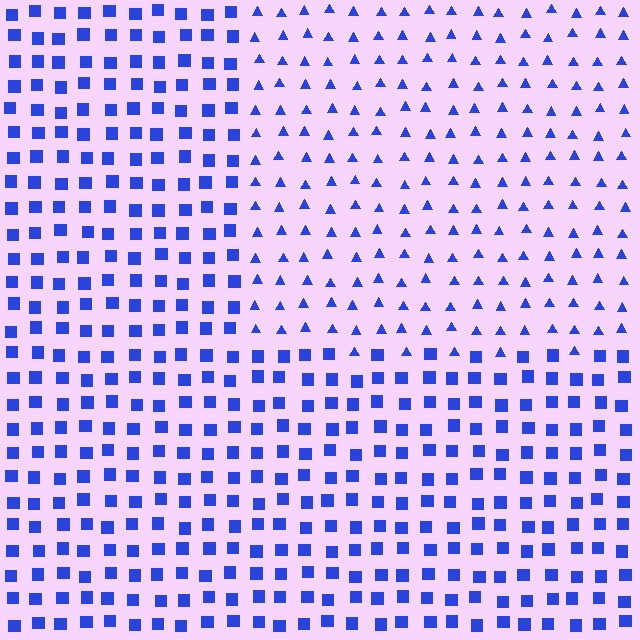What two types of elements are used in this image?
The image uses triangles inside the rectangle region and squares outside it.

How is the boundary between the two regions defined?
The boundary is defined by a change in element shape: triangles inside vs. squares outside. All elements share the same color and spacing.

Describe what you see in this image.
The image is filled with small blue elements arranged in a uniform grid. A rectangle-shaped region contains triangles, while the surrounding area contains squares. The boundary is defined purely by the change in element shape.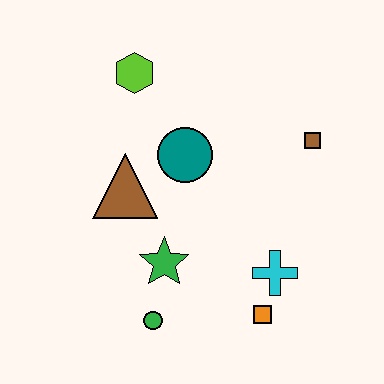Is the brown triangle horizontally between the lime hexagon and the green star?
No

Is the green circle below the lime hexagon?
Yes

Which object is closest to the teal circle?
The brown triangle is closest to the teal circle.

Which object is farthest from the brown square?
The green circle is farthest from the brown square.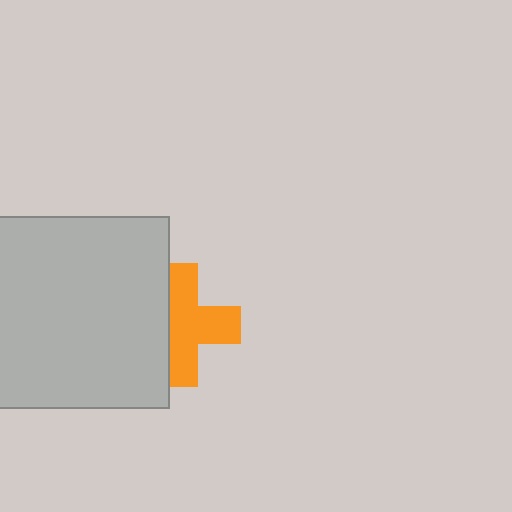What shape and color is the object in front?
The object in front is a light gray rectangle.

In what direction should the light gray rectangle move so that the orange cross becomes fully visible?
The light gray rectangle should move left. That is the shortest direction to clear the overlap and leave the orange cross fully visible.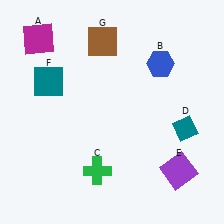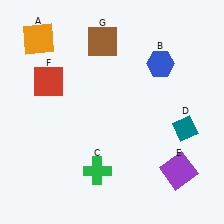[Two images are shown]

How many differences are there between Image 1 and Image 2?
There are 2 differences between the two images.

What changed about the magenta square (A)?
In Image 1, A is magenta. In Image 2, it changed to orange.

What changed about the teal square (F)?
In Image 1, F is teal. In Image 2, it changed to red.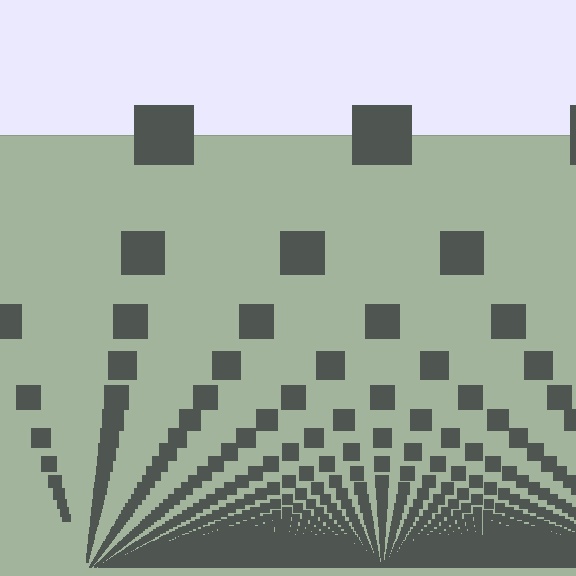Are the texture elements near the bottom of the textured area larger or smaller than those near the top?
Smaller. The gradient is inverted — elements near the bottom are smaller and denser.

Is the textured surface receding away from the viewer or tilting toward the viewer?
The surface appears to tilt toward the viewer. Texture elements get larger and sparser toward the top.